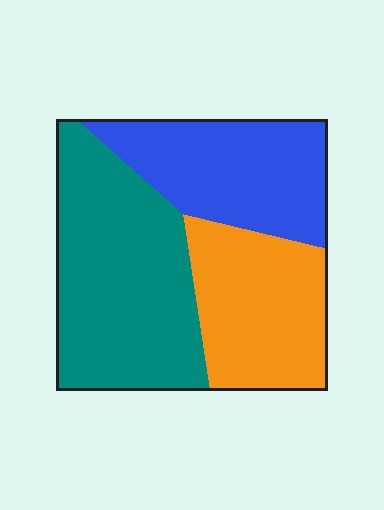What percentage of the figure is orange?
Orange covers about 30% of the figure.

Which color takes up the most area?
Teal, at roughly 45%.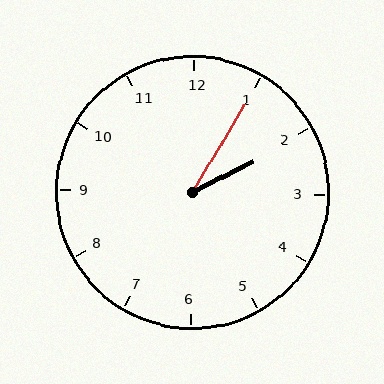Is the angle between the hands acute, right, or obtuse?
It is acute.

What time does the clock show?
2:05.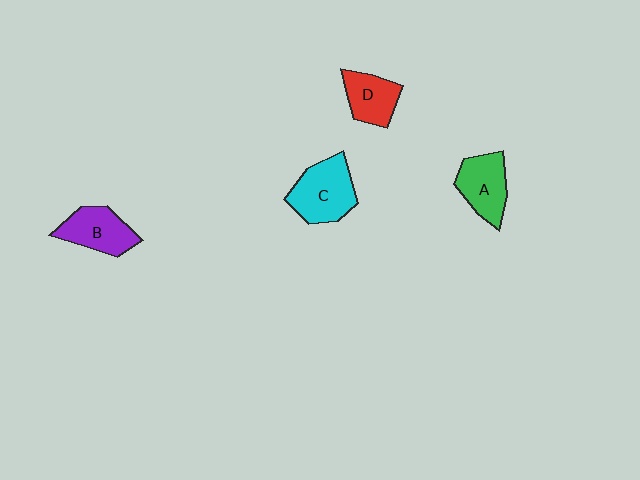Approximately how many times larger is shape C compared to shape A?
Approximately 1.2 times.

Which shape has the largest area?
Shape C (cyan).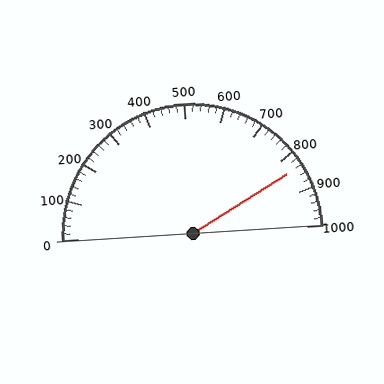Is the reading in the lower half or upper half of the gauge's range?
The reading is in the upper half of the range (0 to 1000).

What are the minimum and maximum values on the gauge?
The gauge ranges from 0 to 1000.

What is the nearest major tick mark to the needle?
The nearest major tick mark is 800.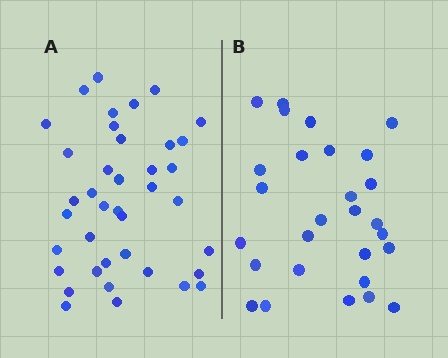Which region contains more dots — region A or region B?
Region A (the left region) has more dots.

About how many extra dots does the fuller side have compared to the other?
Region A has roughly 12 or so more dots than region B.